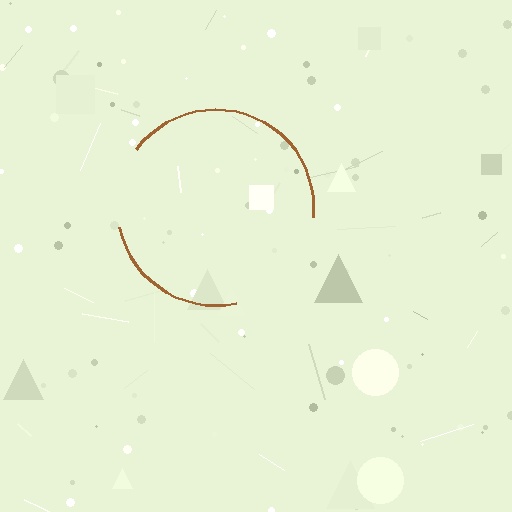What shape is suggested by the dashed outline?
The dashed outline suggests a circle.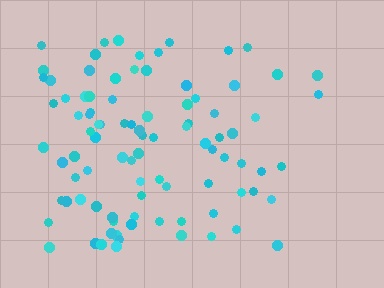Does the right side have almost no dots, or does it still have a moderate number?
Still a moderate number, just noticeably fewer than the left.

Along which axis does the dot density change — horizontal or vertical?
Horizontal.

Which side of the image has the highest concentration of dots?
The left.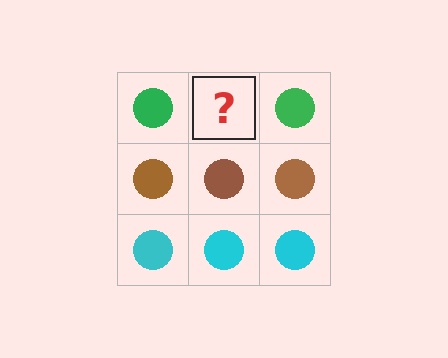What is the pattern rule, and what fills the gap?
The rule is that each row has a consistent color. The gap should be filled with a green circle.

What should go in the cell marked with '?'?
The missing cell should contain a green circle.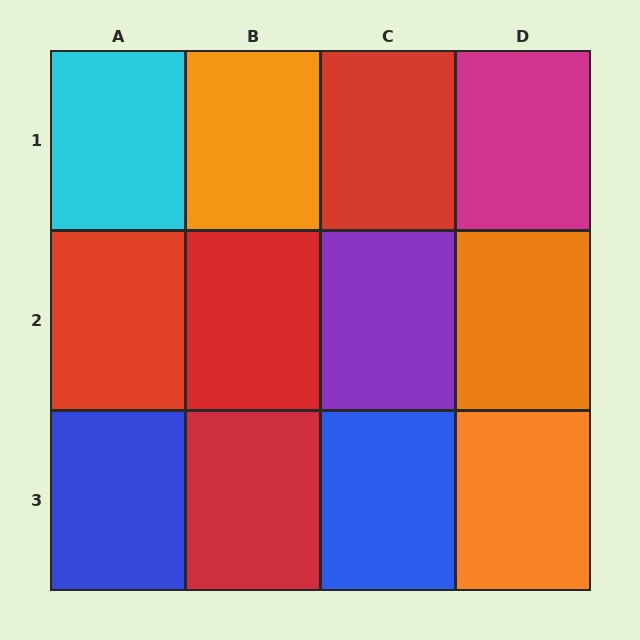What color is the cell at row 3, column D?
Orange.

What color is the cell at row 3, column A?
Blue.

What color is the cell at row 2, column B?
Red.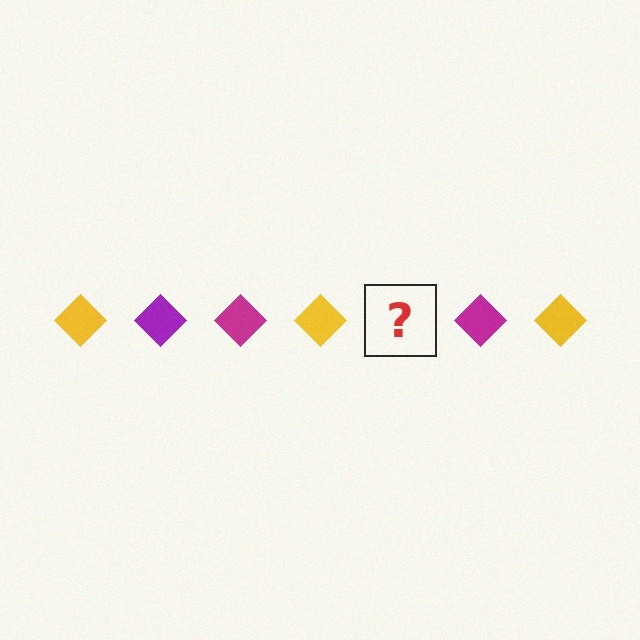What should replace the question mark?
The question mark should be replaced with a purple diamond.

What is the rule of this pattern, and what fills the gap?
The rule is that the pattern cycles through yellow, purple, magenta diamonds. The gap should be filled with a purple diamond.